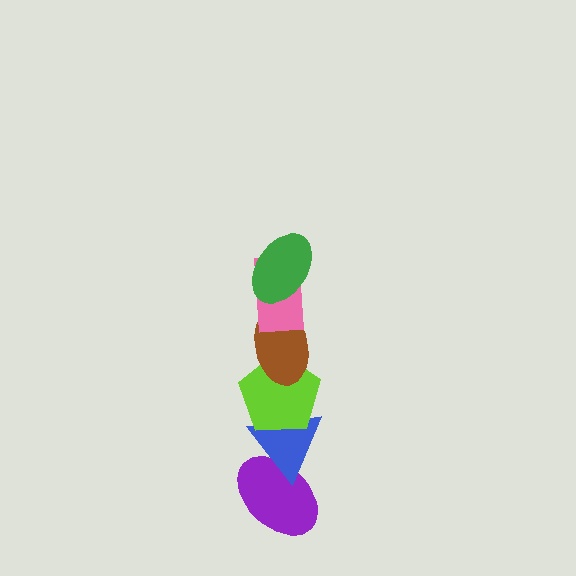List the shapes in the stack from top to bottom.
From top to bottom: the green ellipse, the pink rectangle, the brown ellipse, the lime pentagon, the blue triangle, the purple ellipse.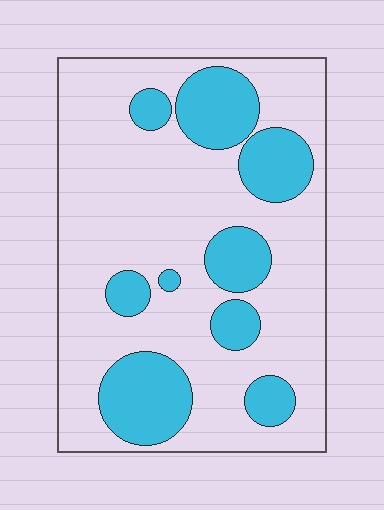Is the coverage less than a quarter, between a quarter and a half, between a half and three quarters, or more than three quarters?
Between a quarter and a half.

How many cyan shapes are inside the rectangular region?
9.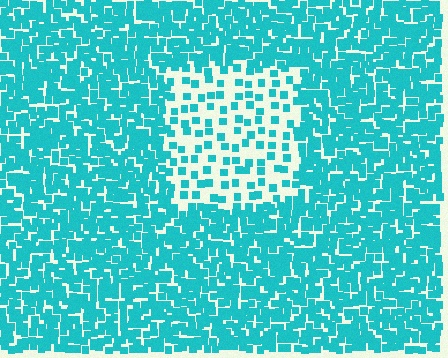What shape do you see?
I see a rectangle.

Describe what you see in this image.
The image contains small cyan elements arranged at two different densities. A rectangle-shaped region is visible where the elements are less densely packed than the surrounding area.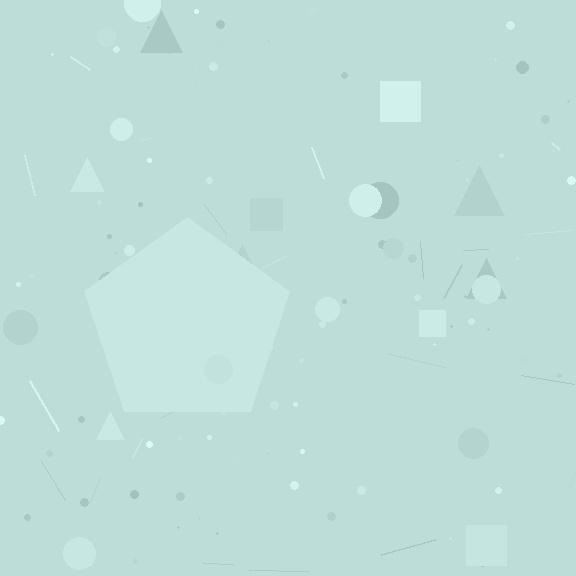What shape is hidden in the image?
A pentagon is hidden in the image.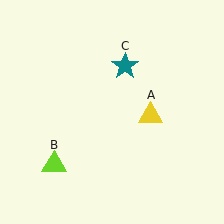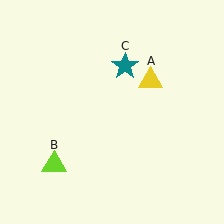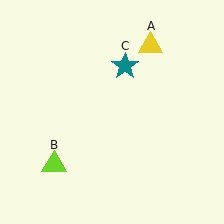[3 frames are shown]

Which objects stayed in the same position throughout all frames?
Lime triangle (object B) and teal star (object C) remained stationary.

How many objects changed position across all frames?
1 object changed position: yellow triangle (object A).